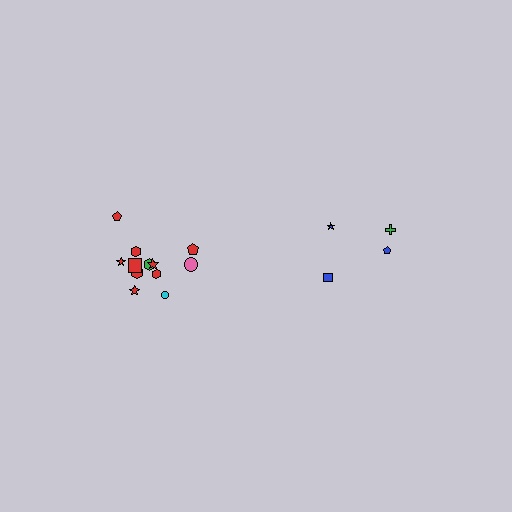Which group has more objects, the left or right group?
The left group.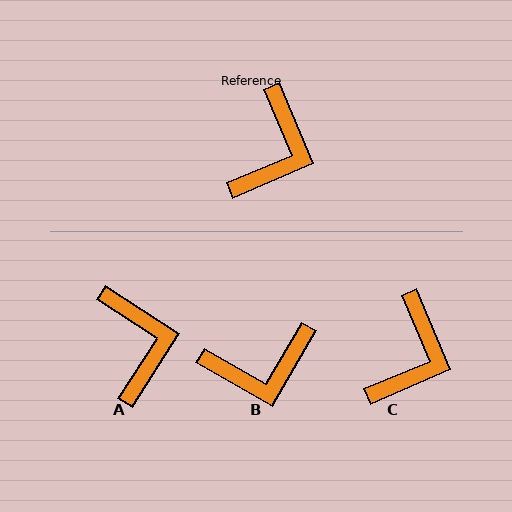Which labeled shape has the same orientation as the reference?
C.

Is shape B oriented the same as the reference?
No, it is off by about 53 degrees.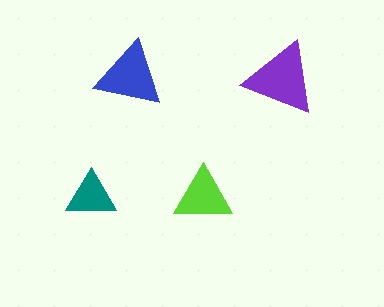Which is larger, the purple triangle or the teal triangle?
The purple one.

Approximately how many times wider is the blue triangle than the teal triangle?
About 1.5 times wider.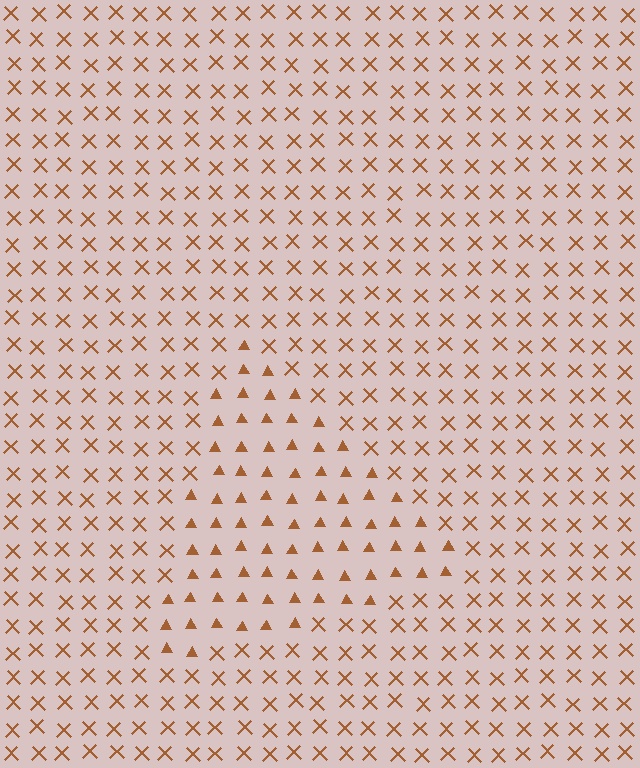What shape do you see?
I see a triangle.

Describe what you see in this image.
The image is filled with small brown elements arranged in a uniform grid. A triangle-shaped region contains triangles, while the surrounding area contains X marks. The boundary is defined purely by the change in element shape.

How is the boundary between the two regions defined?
The boundary is defined by a change in element shape: triangles inside vs. X marks outside. All elements share the same color and spacing.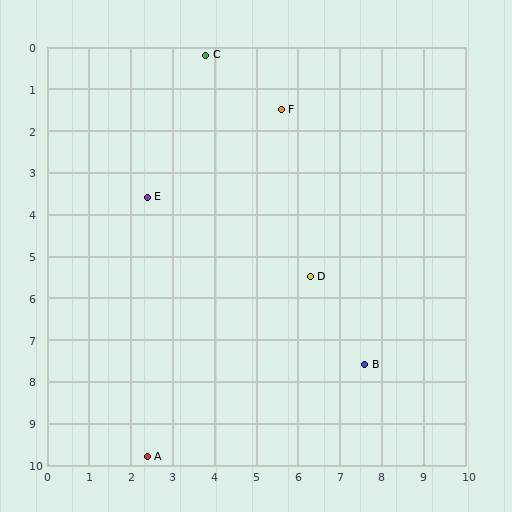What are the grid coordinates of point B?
Point B is at approximately (7.6, 7.6).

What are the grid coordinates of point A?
Point A is at approximately (2.4, 9.8).